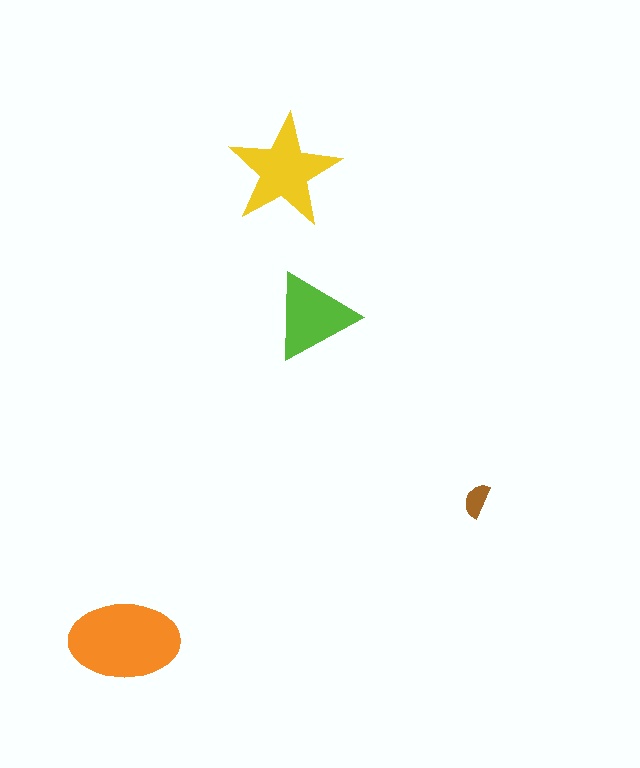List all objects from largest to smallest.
The orange ellipse, the yellow star, the lime triangle, the brown semicircle.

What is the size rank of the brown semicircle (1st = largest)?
4th.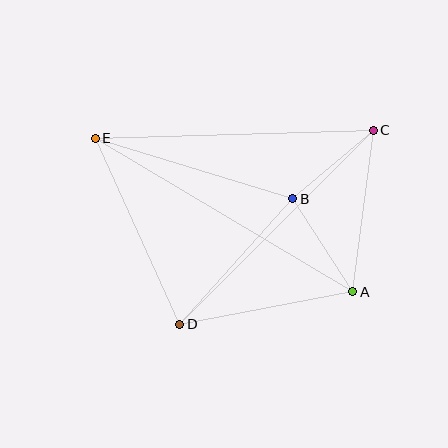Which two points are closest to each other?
Points B and C are closest to each other.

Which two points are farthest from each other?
Points A and E are farthest from each other.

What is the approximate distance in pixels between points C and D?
The distance between C and D is approximately 274 pixels.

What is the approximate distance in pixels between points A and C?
The distance between A and C is approximately 163 pixels.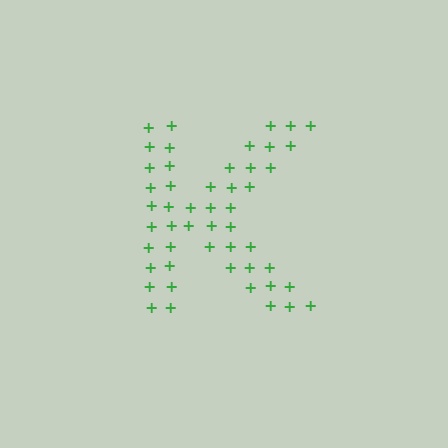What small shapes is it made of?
It is made of small plus signs.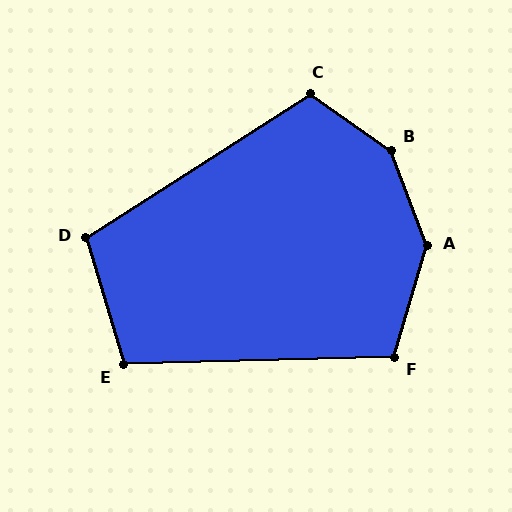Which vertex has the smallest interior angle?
E, at approximately 105 degrees.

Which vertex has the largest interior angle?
B, at approximately 146 degrees.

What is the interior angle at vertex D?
Approximately 106 degrees (obtuse).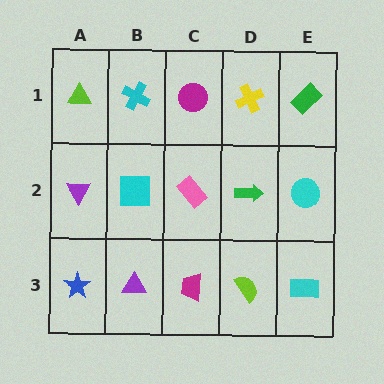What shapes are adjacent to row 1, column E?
A cyan circle (row 2, column E), a yellow cross (row 1, column D).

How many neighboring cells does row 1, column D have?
3.